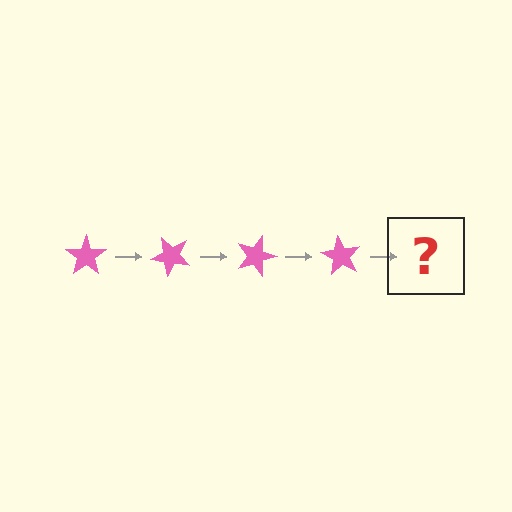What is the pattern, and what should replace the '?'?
The pattern is that the star rotates 45 degrees each step. The '?' should be a pink star rotated 180 degrees.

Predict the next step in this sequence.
The next step is a pink star rotated 180 degrees.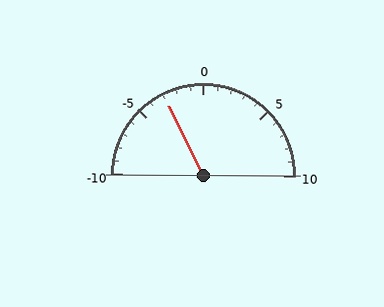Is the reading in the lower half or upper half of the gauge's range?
The reading is in the lower half of the range (-10 to 10).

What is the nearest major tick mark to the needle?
The nearest major tick mark is -5.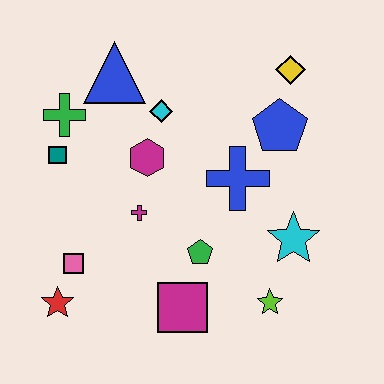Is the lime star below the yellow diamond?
Yes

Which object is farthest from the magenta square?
The yellow diamond is farthest from the magenta square.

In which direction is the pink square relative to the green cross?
The pink square is below the green cross.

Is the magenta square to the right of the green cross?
Yes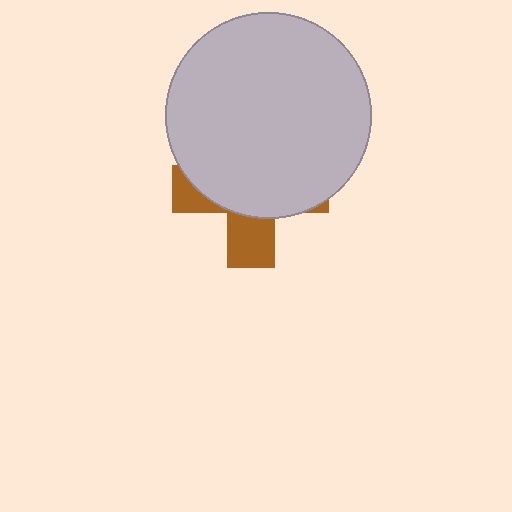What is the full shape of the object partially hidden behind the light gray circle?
The partially hidden object is a brown cross.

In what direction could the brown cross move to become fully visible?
The brown cross could move down. That would shift it out from behind the light gray circle entirely.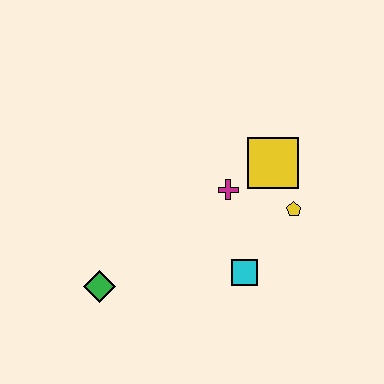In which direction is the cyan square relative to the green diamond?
The cyan square is to the right of the green diamond.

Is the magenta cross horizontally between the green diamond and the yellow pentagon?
Yes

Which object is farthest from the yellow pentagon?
The green diamond is farthest from the yellow pentagon.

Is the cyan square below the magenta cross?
Yes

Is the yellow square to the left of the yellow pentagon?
Yes